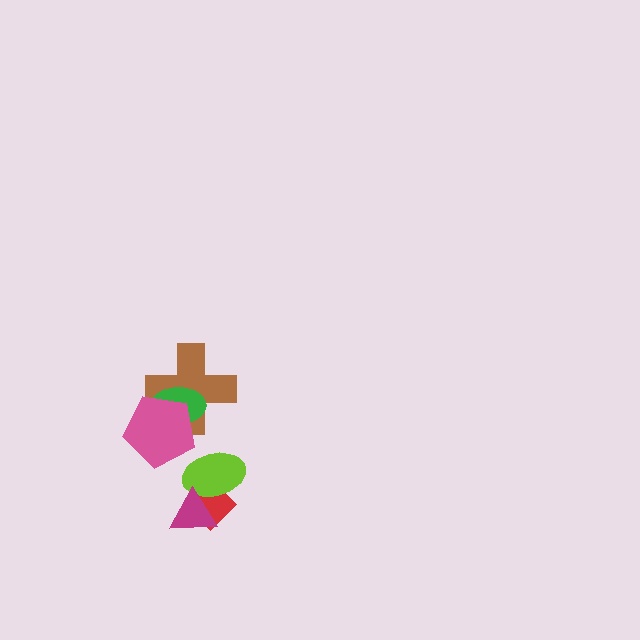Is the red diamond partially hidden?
Yes, it is partially covered by another shape.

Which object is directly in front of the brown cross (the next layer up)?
The green ellipse is directly in front of the brown cross.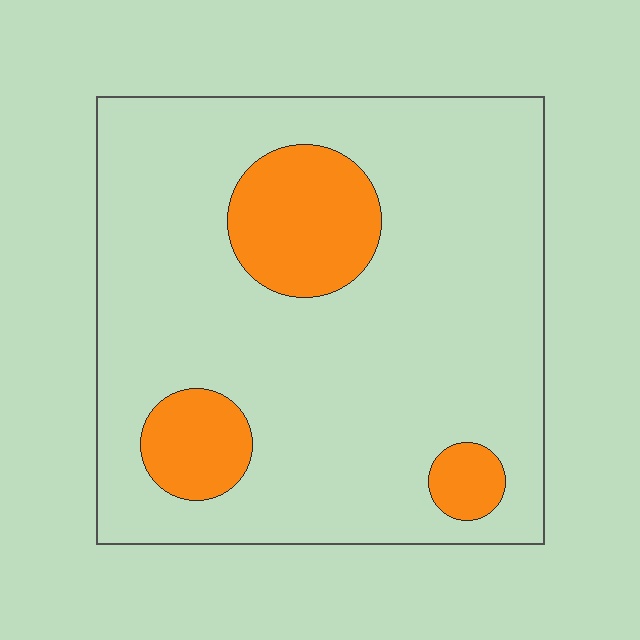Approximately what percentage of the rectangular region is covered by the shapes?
Approximately 15%.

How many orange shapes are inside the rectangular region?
3.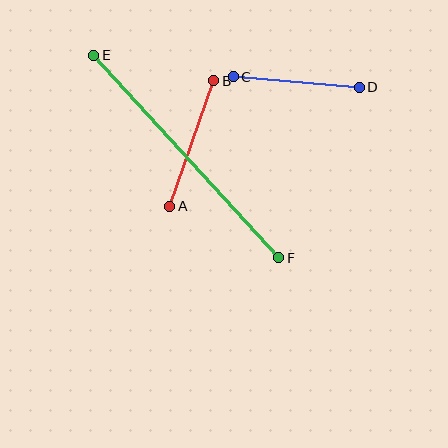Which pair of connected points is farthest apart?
Points E and F are farthest apart.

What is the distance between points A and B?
The distance is approximately 133 pixels.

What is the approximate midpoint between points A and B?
The midpoint is at approximately (192, 143) pixels.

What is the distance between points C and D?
The distance is approximately 126 pixels.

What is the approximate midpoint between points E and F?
The midpoint is at approximately (186, 156) pixels.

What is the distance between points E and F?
The distance is approximately 274 pixels.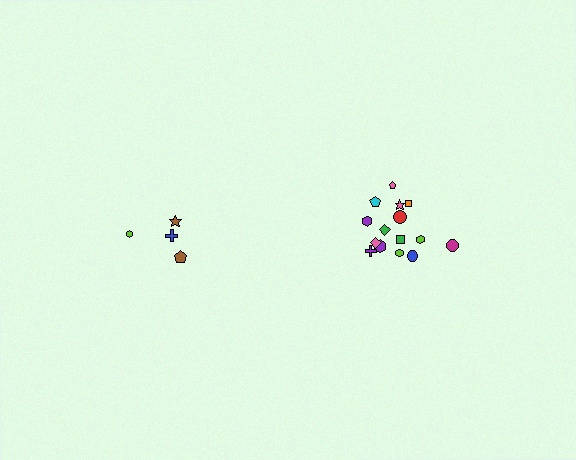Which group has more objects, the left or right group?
The right group.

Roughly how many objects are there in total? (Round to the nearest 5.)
Roughly 20 objects in total.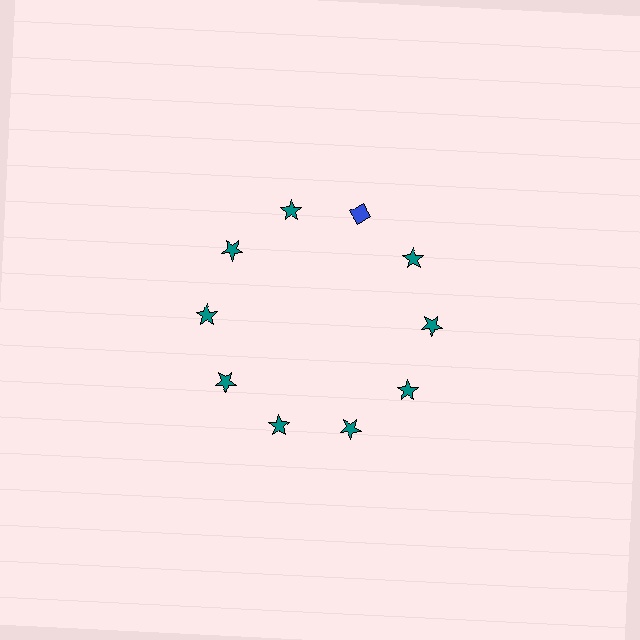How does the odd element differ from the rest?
It differs in both color (blue instead of teal) and shape (diamond instead of star).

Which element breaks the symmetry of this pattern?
The blue diamond at roughly the 1 o'clock position breaks the symmetry. All other shapes are teal stars.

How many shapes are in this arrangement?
There are 10 shapes arranged in a ring pattern.